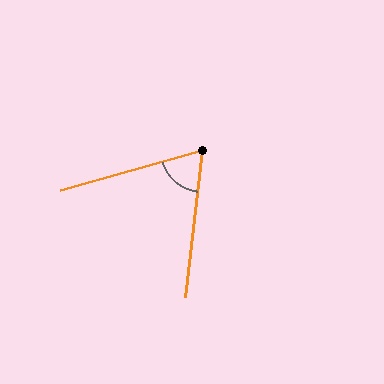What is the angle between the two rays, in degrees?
Approximately 67 degrees.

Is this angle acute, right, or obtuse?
It is acute.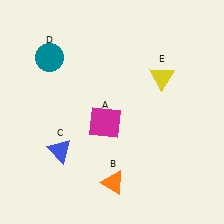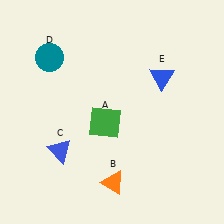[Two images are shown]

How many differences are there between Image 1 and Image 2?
There are 2 differences between the two images.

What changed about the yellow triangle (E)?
In Image 1, E is yellow. In Image 2, it changed to blue.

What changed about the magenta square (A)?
In Image 1, A is magenta. In Image 2, it changed to green.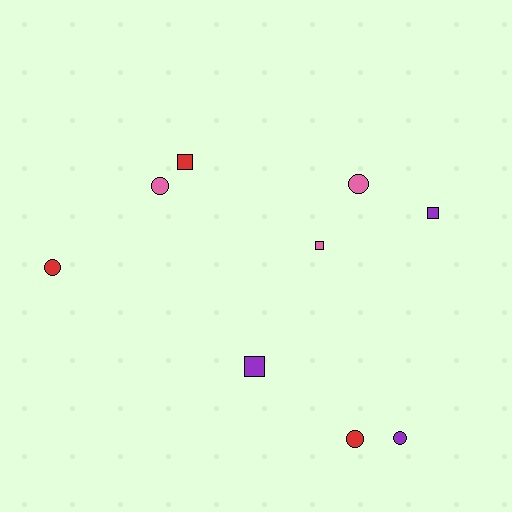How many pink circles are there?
There are 2 pink circles.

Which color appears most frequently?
Red, with 3 objects.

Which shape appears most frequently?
Circle, with 5 objects.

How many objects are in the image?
There are 9 objects.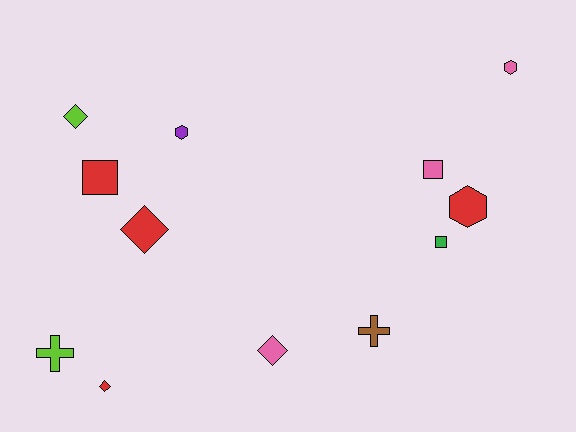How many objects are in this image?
There are 12 objects.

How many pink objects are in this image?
There are 3 pink objects.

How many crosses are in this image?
There are 2 crosses.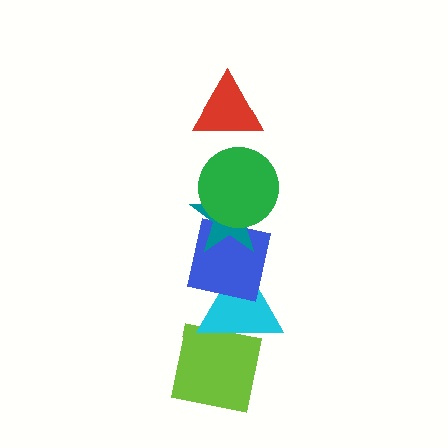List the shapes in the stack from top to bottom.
From top to bottom: the red triangle, the green circle, the teal star, the blue square, the cyan triangle, the lime square.